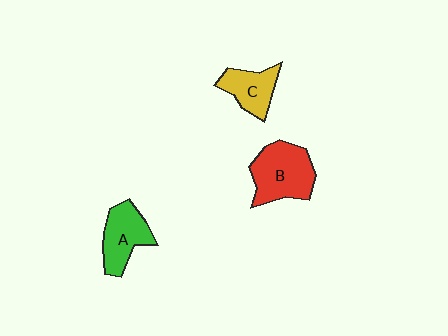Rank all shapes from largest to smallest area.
From largest to smallest: B (red), A (green), C (yellow).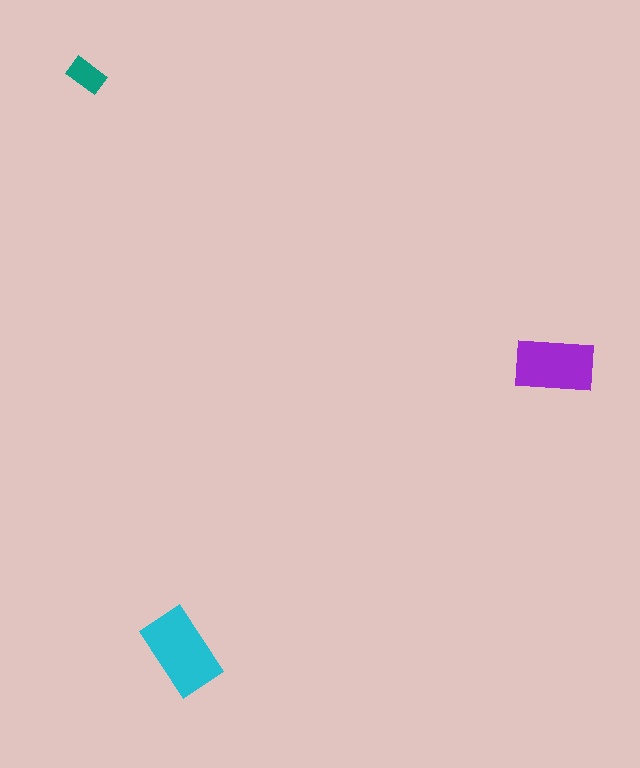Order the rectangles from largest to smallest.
the cyan one, the purple one, the teal one.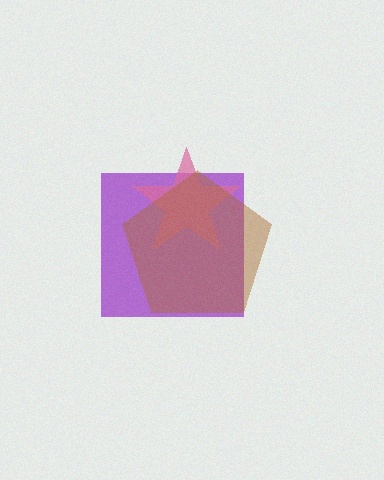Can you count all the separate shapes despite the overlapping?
Yes, there are 3 separate shapes.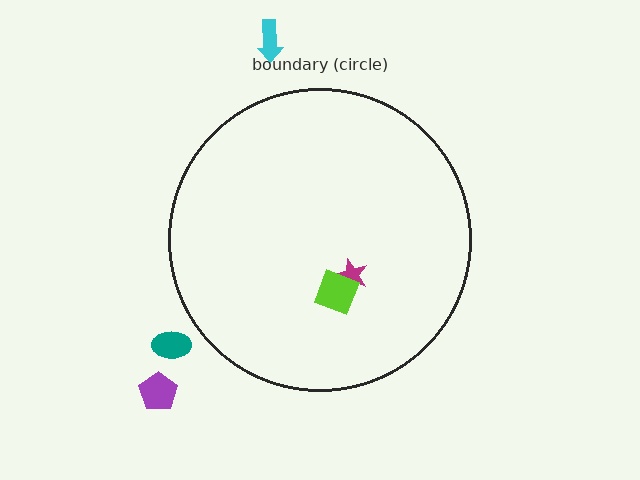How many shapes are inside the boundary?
2 inside, 3 outside.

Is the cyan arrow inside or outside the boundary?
Outside.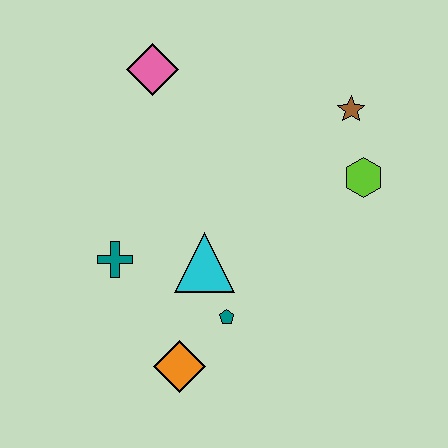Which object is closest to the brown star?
The lime hexagon is closest to the brown star.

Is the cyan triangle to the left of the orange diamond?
No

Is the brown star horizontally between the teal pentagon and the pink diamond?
No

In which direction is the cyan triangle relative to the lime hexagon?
The cyan triangle is to the left of the lime hexagon.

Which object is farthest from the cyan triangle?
The brown star is farthest from the cyan triangle.